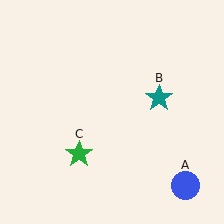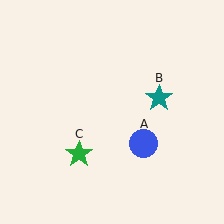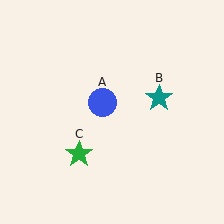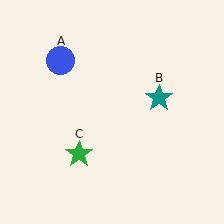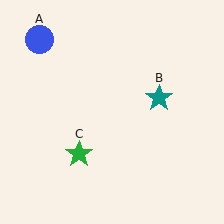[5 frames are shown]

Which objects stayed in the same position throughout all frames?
Teal star (object B) and green star (object C) remained stationary.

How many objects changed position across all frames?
1 object changed position: blue circle (object A).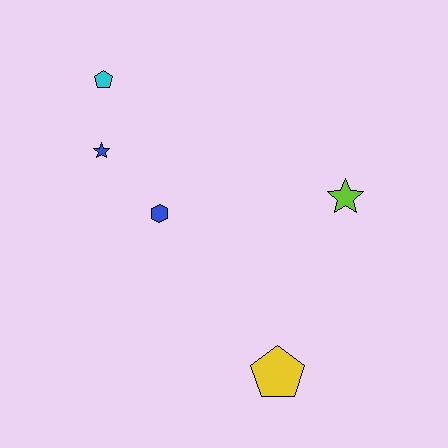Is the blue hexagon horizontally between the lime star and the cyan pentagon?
Yes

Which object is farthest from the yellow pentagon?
The cyan pentagon is farthest from the yellow pentagon.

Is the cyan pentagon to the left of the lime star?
Yes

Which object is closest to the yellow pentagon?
The lime star is closest to the yellow pentagon.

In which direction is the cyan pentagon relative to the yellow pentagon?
The cyan pentagon is above the yellow pentagon.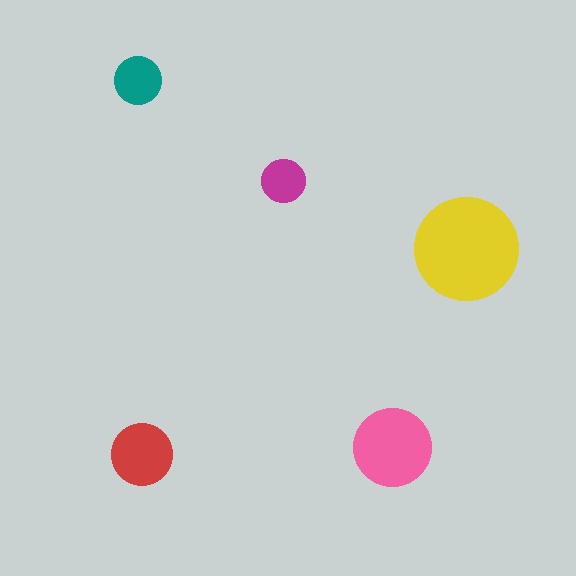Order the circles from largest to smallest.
the yellow one, the pink one, the red one, the teal one, the magenta one.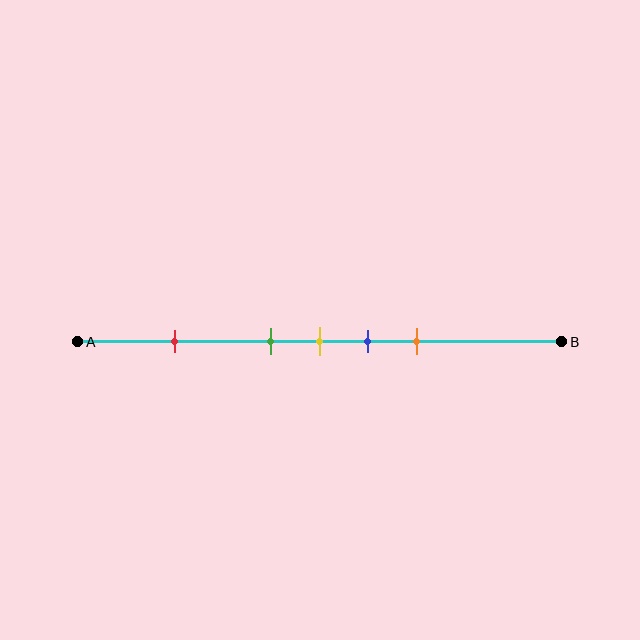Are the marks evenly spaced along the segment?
No, the marks are not evenly spaced.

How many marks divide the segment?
There are 5 marks dividing the segment.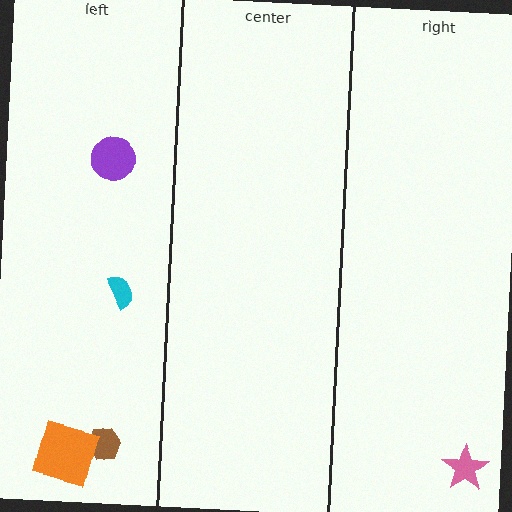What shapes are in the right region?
The pink star.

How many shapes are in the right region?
1.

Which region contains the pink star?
The right region.